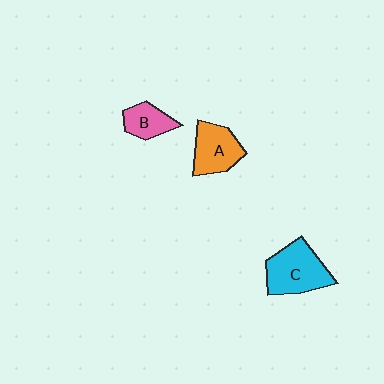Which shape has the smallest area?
Shape B (pink).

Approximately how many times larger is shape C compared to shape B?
Approximately 1.9 times.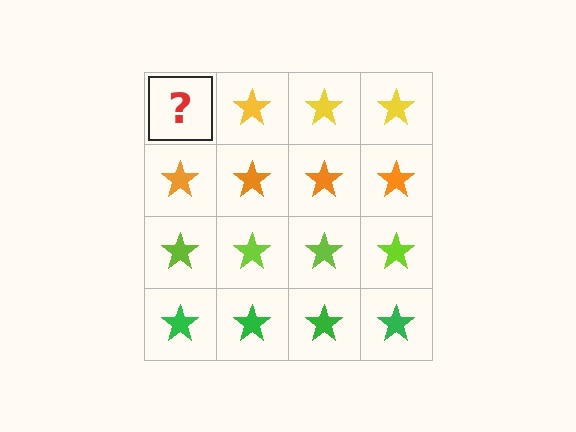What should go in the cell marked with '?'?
The missing cell should contain a yellow star.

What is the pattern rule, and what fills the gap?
The rule is that each row has a consistent color. The gap should be filled with a yellow star.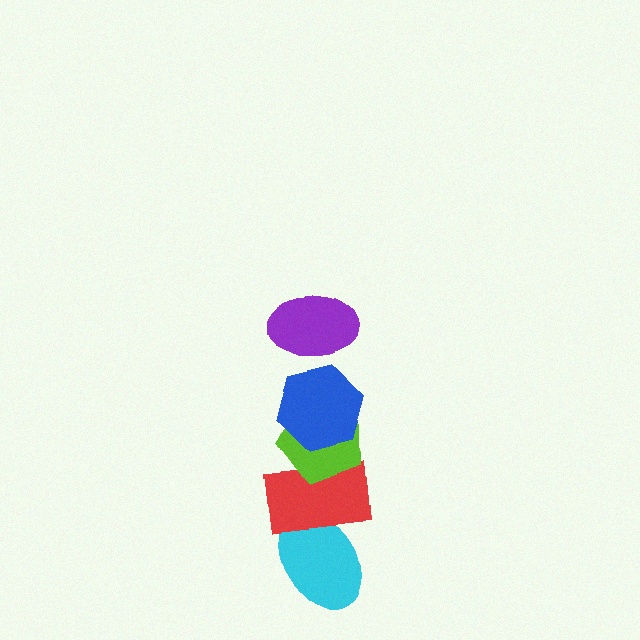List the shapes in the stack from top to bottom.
From top to bottom: the purple ellipse, the blue hexagon, the lime pentagon, the red rectangle, the cyan ellipse.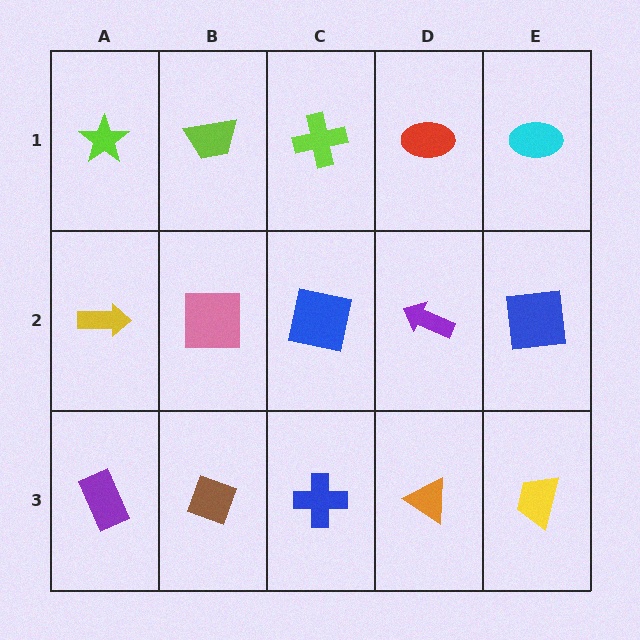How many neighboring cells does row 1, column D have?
3.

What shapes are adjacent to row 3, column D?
A purple arrow (row 2, column D), a blue cross (row 3, column C), a yellow trapezoid (row 3, column E).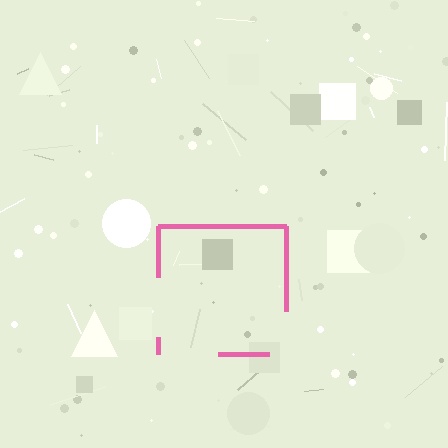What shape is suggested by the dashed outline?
The dashed outline suggests a square.